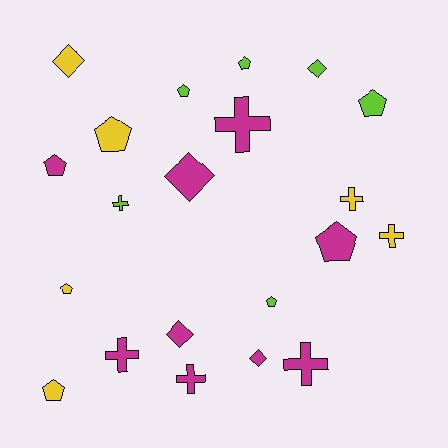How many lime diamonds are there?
There is 1 lime diamond.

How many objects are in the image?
There are 21 objects.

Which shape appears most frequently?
Pentagon, with 9 objects.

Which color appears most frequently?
Magenta, with 9 objects.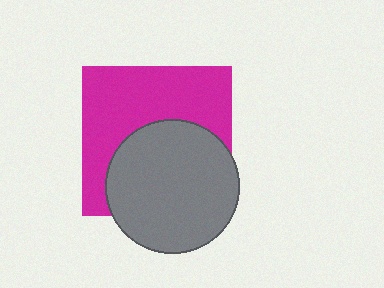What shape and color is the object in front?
The object in front is a gray circle.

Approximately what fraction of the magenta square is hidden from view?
Roughly 47% of the magenta square is hidden behind the gray circle.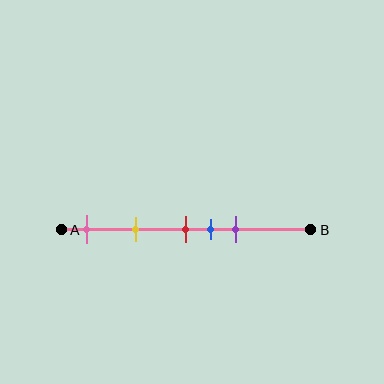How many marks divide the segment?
There are 5 marks dividing the segment.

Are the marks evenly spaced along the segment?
No, the marks are not evenly spaced.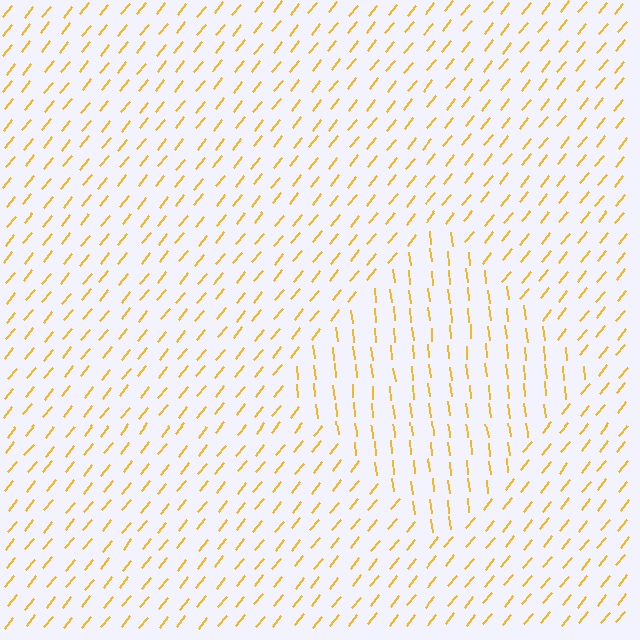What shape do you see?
I see a diamond.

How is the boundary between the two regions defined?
The boundary is defined purely by a change in line orientation (approximately 45 degrees difference). All lines are the same color and thickness.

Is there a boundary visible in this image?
Yes, there is a texture boundary formed by a change in line orientation.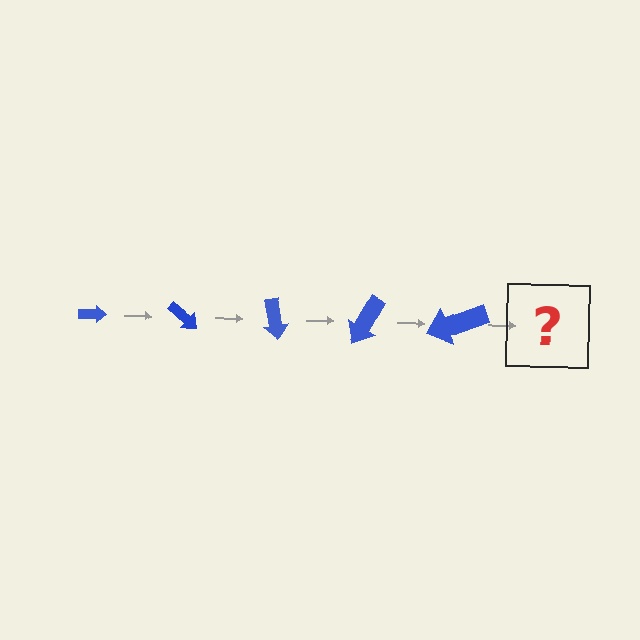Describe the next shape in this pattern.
It should be an arrow, larger than the previous one and rotated 200 degrees from the start.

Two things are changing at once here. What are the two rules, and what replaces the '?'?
The two rules are that the arrow grows larger each step and it rotates 40 degrees each step. The '?' should be an arrow, larger than the previous one and rotated 200 degrees from the start.